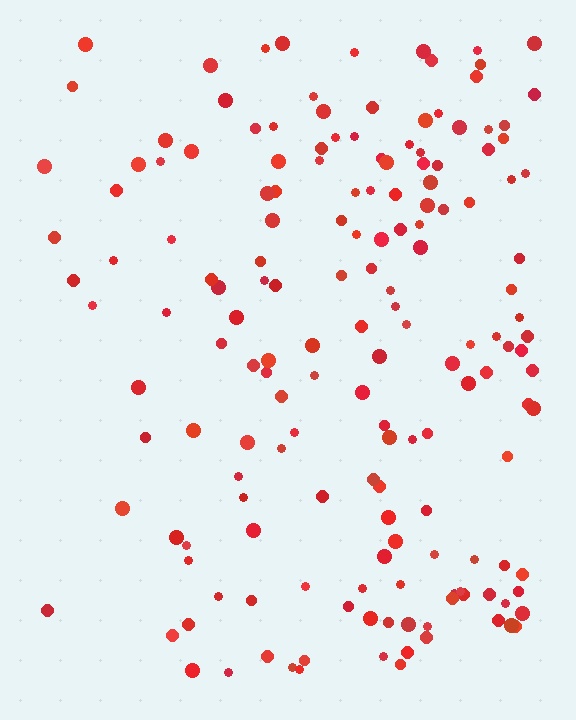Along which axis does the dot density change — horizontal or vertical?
Horizontal.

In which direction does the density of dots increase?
From left to right, with the right side densest.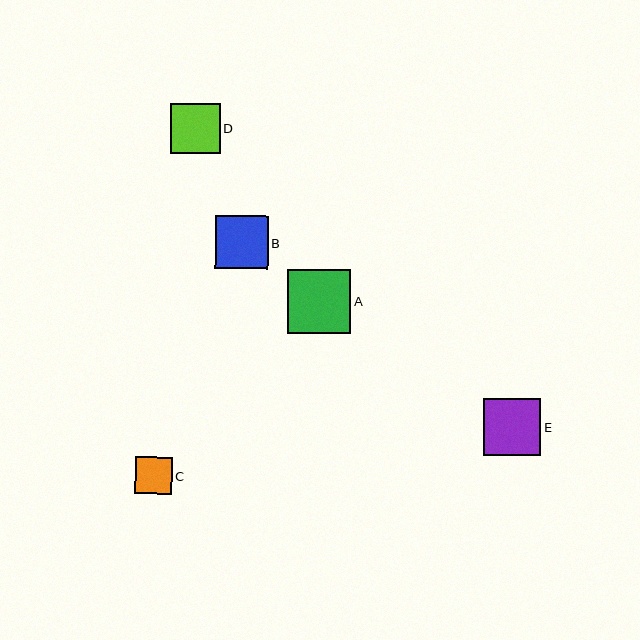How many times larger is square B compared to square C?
Square B is approximately 1.4 times the size of square C.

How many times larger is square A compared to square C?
Square A is approximately 1.7 times the size of square C.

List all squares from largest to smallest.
From largest to smallest: A, E, B, D, C.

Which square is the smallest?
Square C is the smallest with a size of approximately 37 pixels.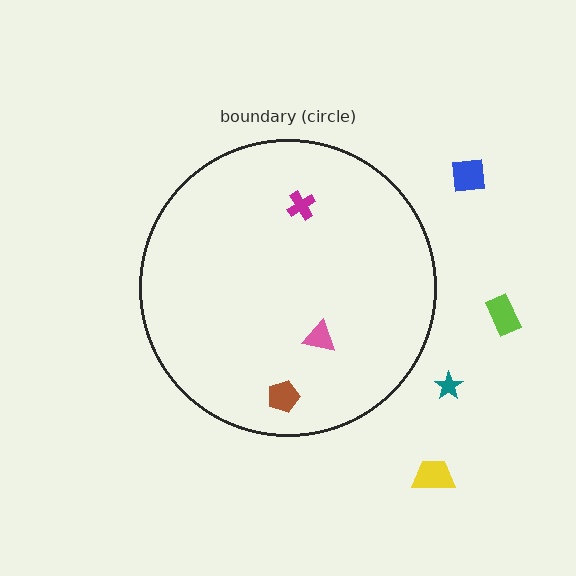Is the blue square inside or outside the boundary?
Outside.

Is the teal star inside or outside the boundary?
Outside.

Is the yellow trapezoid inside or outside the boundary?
Outside.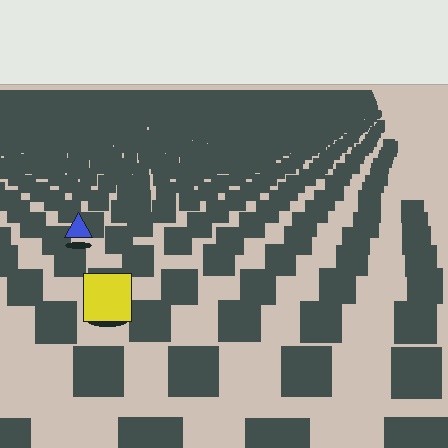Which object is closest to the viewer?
The yellow square is closest. The texture marks near it are larger and more spread out.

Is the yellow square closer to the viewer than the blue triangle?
Yes. The yellow square is closer — you can tell from the texture gradient: the ground texture is coarser near it.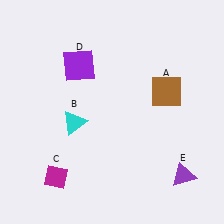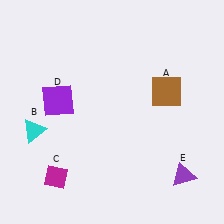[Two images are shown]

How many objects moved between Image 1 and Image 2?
2 objects moved between the two images.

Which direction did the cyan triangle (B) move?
The cyan triangle (B) moved left.